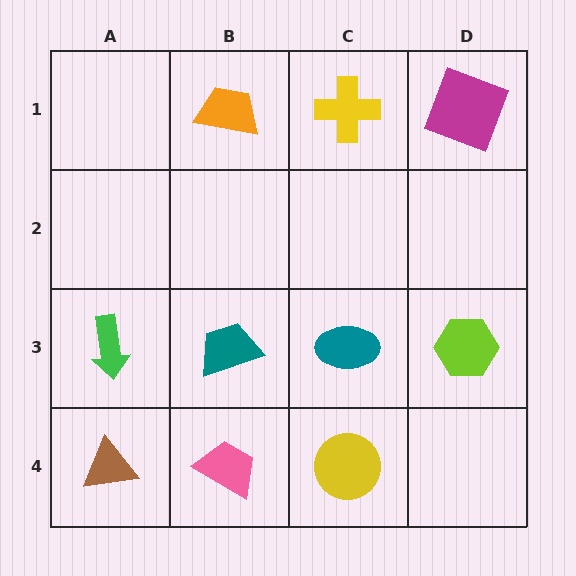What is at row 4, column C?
A yellow circle.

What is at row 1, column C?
A yellow cross.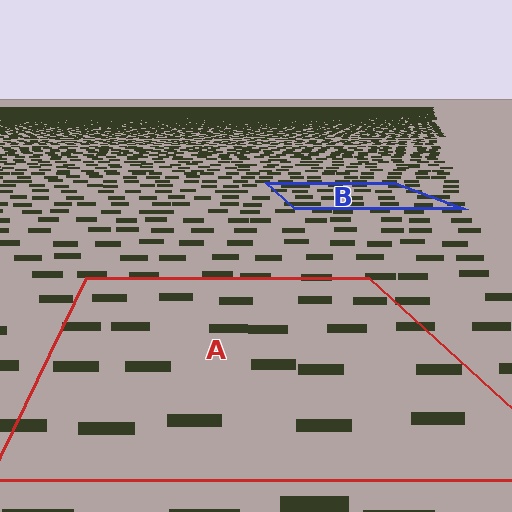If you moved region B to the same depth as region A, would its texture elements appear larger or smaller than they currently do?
They would appear larger. At a closer depth, the same texture elements are projected at a bigger on-screen size.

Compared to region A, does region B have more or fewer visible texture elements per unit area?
Region B has more texture elements per unit area — they are packed more densely because it is farther away.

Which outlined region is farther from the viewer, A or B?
Region B is farther from the viewer — the texture elements inside it appear smaller and more densely packed.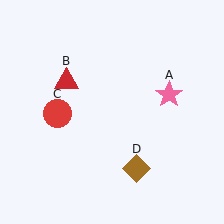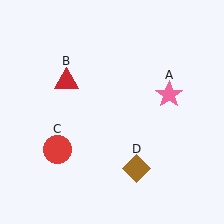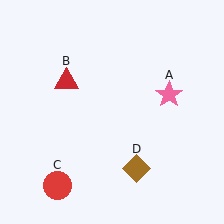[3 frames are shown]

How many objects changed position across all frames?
1 object changed position: red circle (object C).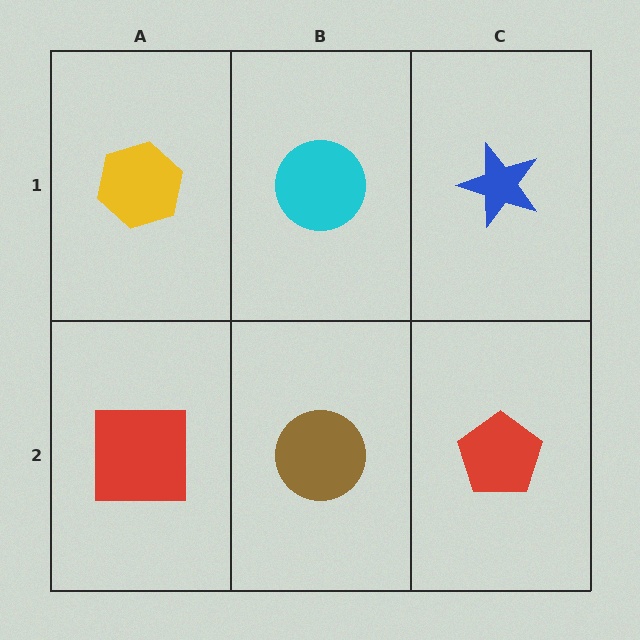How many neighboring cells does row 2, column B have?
3.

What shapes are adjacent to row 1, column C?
A red pentagon (row 2, column C), a cyan circle (row 1, column B).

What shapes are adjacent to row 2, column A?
A yellow hexagon (row 1, column A), a brown circle (row 2, column B).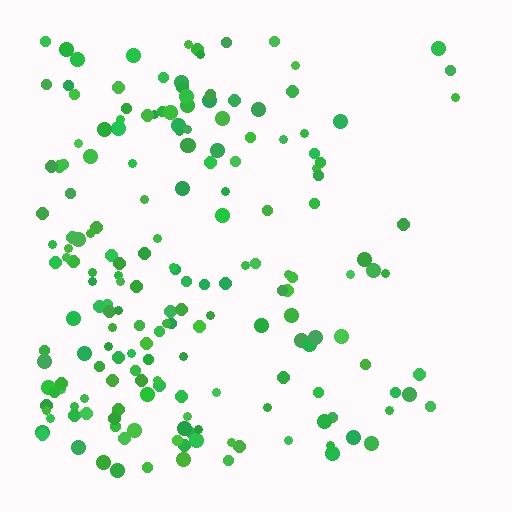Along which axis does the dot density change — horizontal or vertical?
Horizontal.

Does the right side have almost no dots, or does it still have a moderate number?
Still a moderate number, just noticeably fewer than the left.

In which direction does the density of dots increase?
From right to left, with the left side densest.